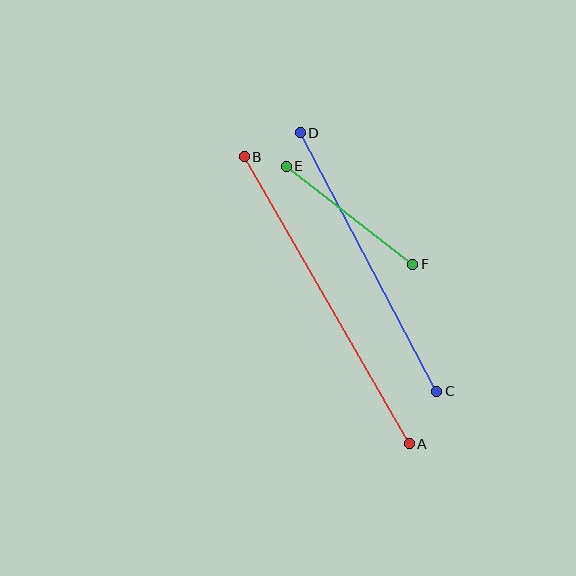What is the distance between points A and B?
The distance is approximately 331 pixels.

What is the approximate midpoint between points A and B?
The midpoint is at approximately (327, 300) pixels.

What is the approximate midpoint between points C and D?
The midpoint is at approximately (369, 262) pixels.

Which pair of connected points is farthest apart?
Points A and B are farthest apart.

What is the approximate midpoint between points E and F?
The midpoint is at approximately (349, 215) pixels.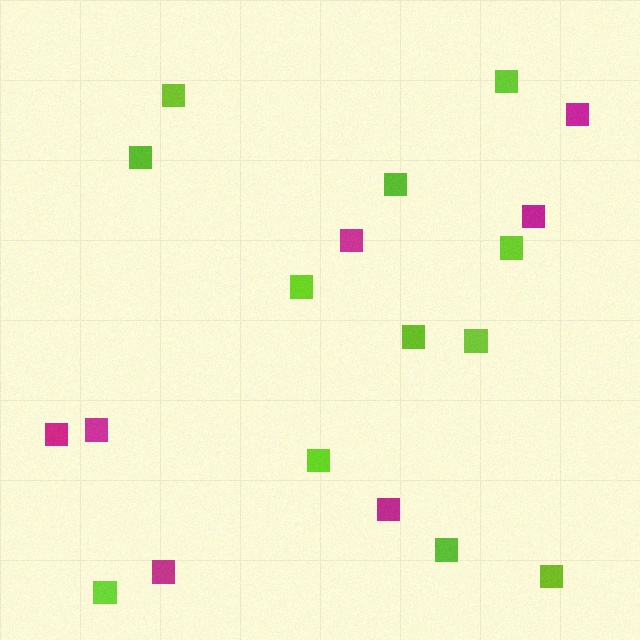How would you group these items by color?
There are 2 groups: one group of magenta squares (7) and one group of lime squares (12).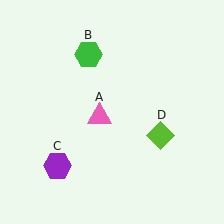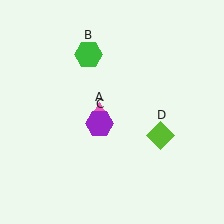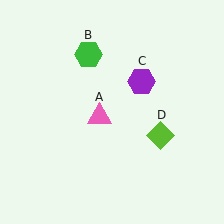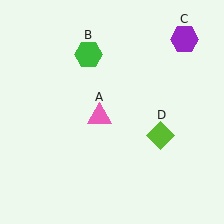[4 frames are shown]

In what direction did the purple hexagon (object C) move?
The purple hexagon (object C) moved up and to the right.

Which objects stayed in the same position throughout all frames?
Pink triangle (object A) and green hexagon (object B) and lime diamond (object D) remained stationary.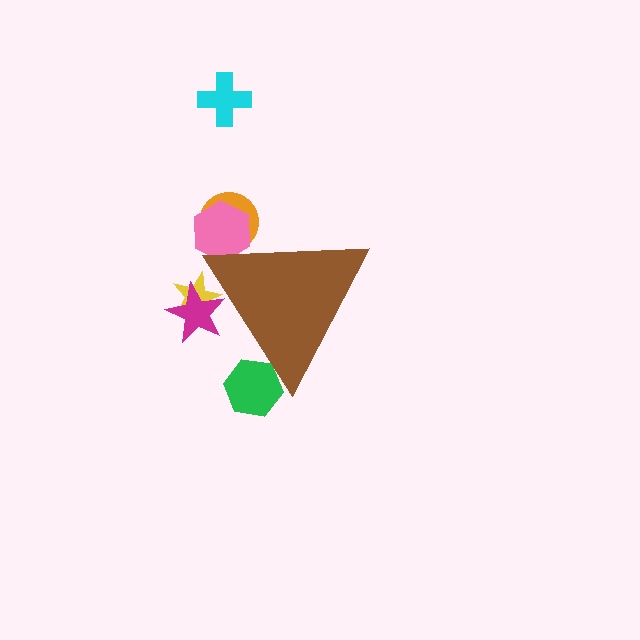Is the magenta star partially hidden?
Yes, the magenta star is partially hidden behind the brown triangle.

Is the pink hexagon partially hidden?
Yes, the pink hexagon is partially hidden behind the brown triangle.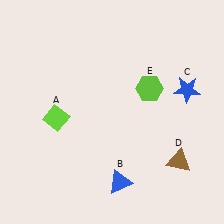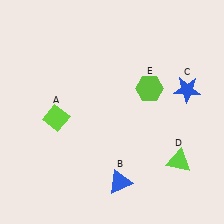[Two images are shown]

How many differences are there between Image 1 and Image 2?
There is 1 difference between the two images.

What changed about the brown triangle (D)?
In Image 1, D is brown. In Image 2, it changed to lime.